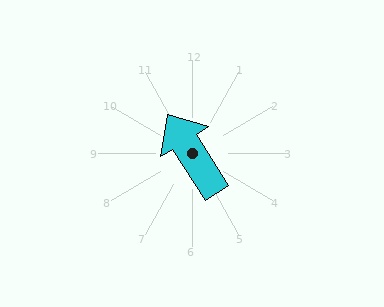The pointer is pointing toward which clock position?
Roughly 11 o'clock.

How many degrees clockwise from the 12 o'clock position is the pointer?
Approximately 328 degrees.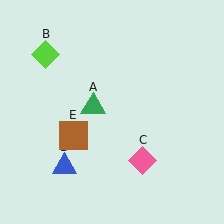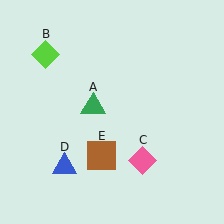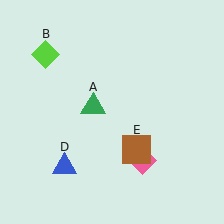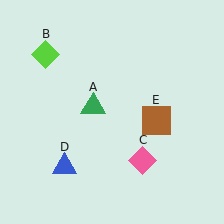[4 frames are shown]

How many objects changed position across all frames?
1 object changed position: brown square (object E).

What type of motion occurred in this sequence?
The brown square (object E) rotated counterclockwise around the center of the scene.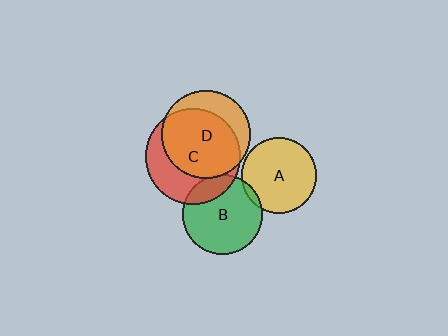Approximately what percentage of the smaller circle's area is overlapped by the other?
Approximately 70%.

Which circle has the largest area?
Circle C (red).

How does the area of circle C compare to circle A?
Approximately 1.6 times.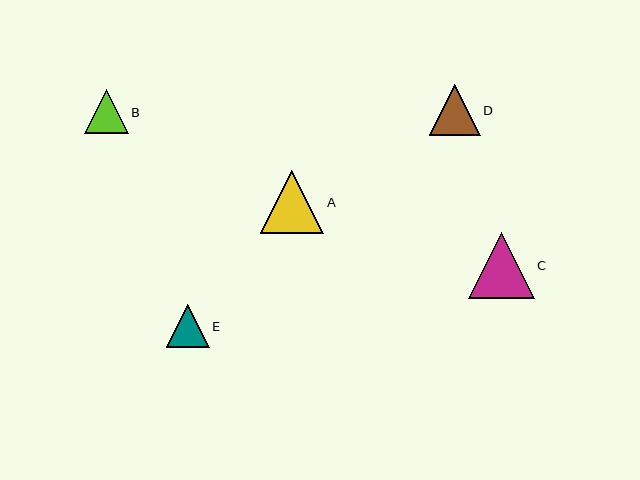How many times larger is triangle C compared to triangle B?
Triangle C is approximately 1.5 times the size of triangle B.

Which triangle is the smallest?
Triangle E is the smallest with a size of approximately 43 pixels.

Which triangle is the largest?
Triangle C is the largest with a size of approximately 66 pixels.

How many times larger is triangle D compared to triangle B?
Triangle D is approximately 1.2 times the size of triangle B.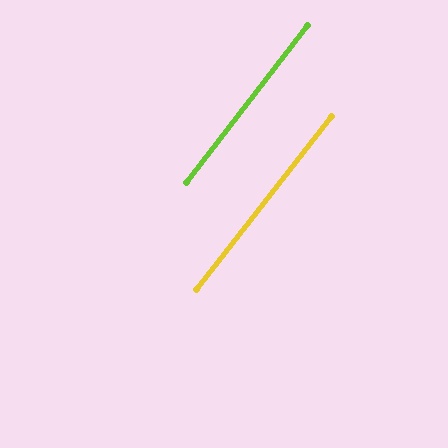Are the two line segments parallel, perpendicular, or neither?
Parallel — their directions differ by only 0.4°.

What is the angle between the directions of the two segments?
Approximately 0 degrees.